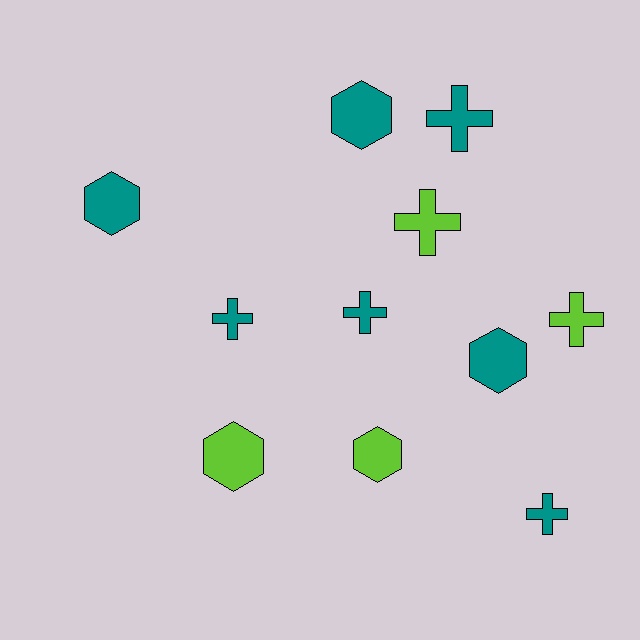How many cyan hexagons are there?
There are no cyan hexagons.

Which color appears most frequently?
Teal, with 7 objects.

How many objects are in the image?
There are 11 objects.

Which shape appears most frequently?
Cross, with 6 objects.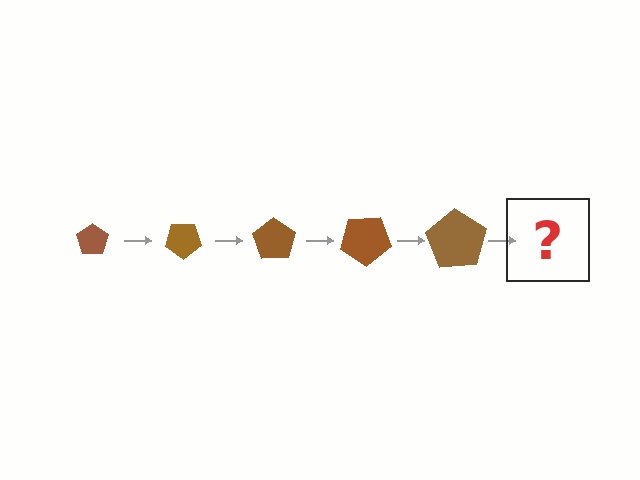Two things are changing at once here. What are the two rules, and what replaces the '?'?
The two rules are that the pentagon grows larger each step and it rotates 35 degrees each step. The '?' should be a pentagon, larger than the previous one and rotated 175 degrees from the start.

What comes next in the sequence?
The next element should be a pentagon, larger than the previous one and rotated 175 degrees from the start.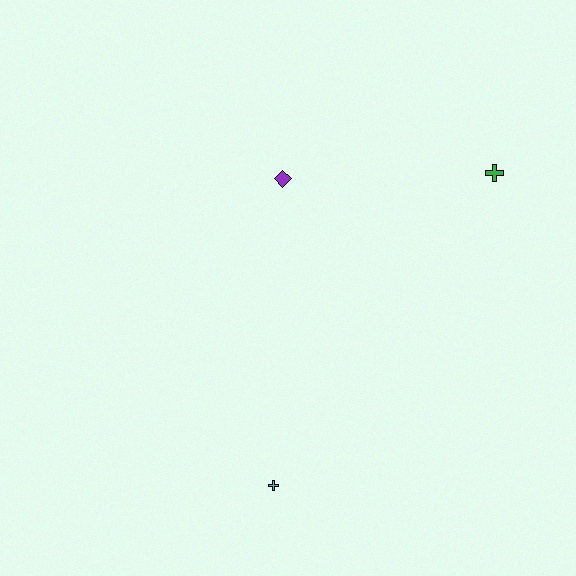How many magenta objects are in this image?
There are no magenta objects.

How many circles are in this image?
There are no circles.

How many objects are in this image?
There are 3 objects.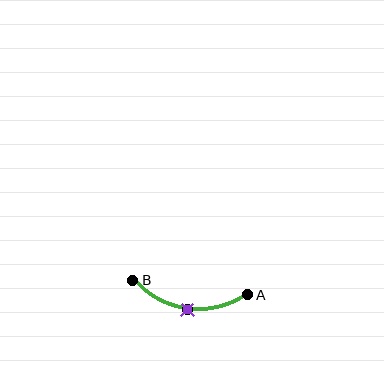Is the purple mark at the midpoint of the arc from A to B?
Yes. The purple mark lies on the arc at equal arc-length from both A and B — it is the arc midpoint.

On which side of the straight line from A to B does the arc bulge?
The arc bulges below the straight line connecting A and B.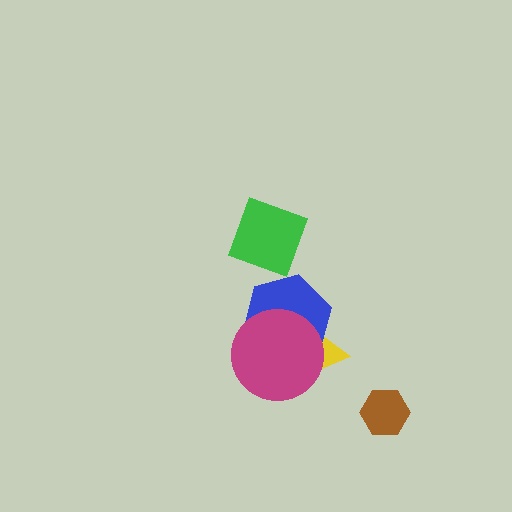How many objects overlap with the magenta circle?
2 objects overlap with the magenta circle.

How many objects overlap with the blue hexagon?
2 objects overlap with the blue hexagon.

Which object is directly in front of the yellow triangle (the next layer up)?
The blue hexagon is directly in front of the yellow triangle.